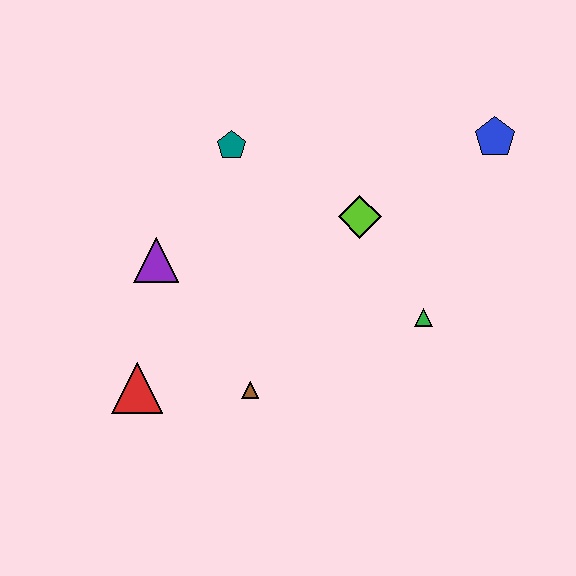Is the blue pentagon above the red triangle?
Yes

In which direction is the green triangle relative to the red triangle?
The green triangle is to the right of the red triangle.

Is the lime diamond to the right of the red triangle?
Yes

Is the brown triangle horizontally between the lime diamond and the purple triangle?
Yes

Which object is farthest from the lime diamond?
The red triangle is farthest from the lime diamond.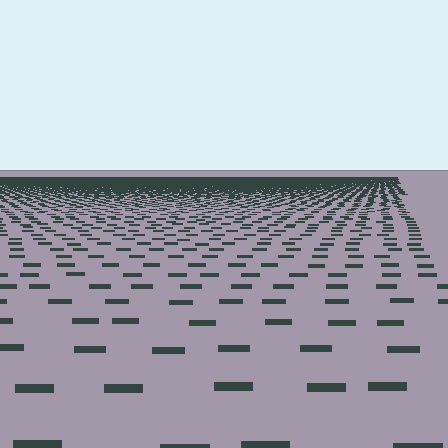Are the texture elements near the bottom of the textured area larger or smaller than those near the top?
Larger. Near the bottom, elements are closer to the viewer and appear at a bigger on-screen size.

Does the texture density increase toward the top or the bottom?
Density increases toward the top.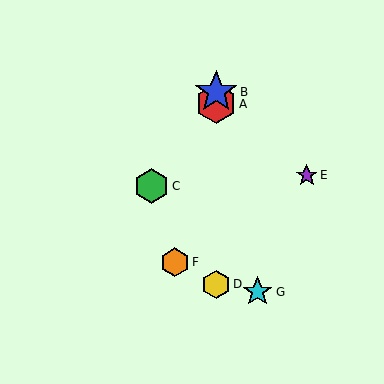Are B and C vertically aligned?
No, B is at x≈216 and C is at x≈151.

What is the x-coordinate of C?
Object C is at x≈151.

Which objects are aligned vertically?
Objects A, B, D are aligned vertically.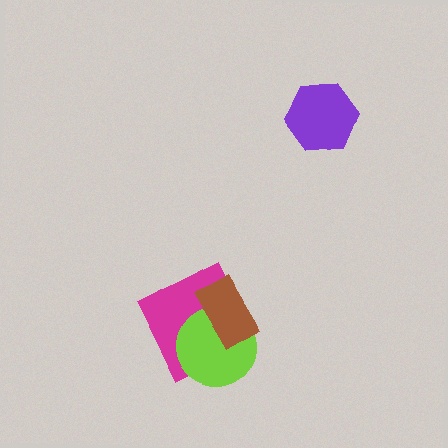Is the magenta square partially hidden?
Yes, it is partially covered by another shape.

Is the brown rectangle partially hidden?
No, no other shape covers it.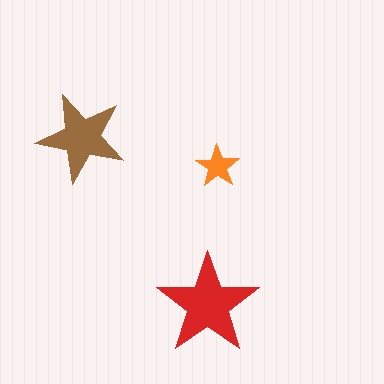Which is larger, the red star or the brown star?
The red one.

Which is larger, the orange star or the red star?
The red one.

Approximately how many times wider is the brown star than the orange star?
About 2 times wider.